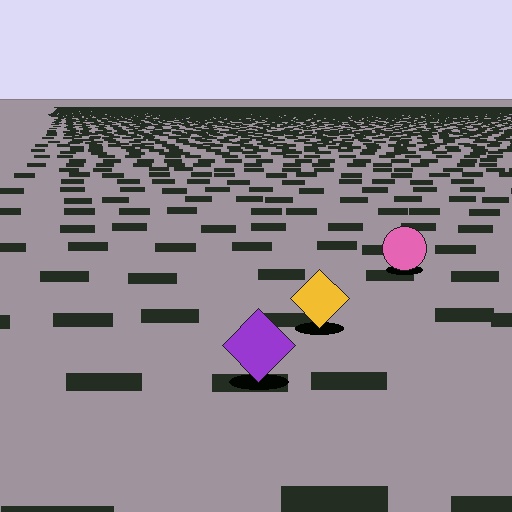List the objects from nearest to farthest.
From nearest to farthest: the purple diamond, the yellow diamond, the pink circle.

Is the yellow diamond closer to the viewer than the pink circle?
Yes. The yellow diamond is closer — you can tell from the texture gradient: the ground texture is coarser near it.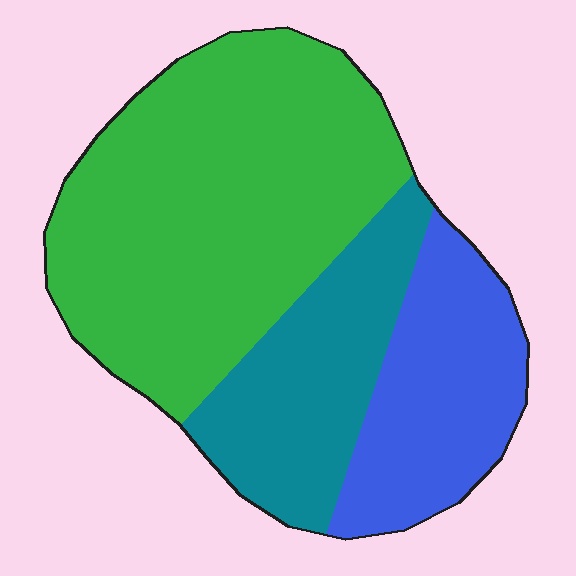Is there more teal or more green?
Green.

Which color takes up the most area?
Green, at roughly 55%.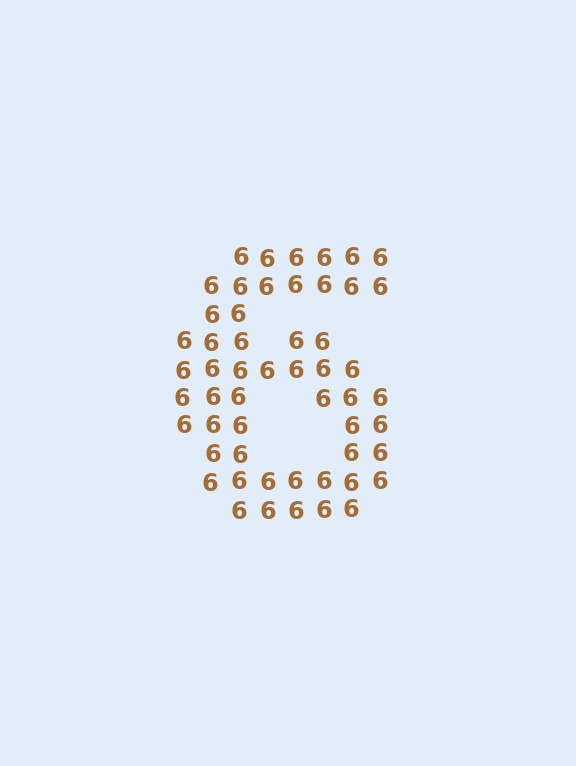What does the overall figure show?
The overall figure shows the digit 6.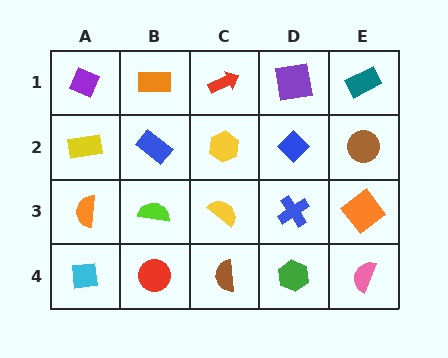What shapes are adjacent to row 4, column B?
A lime semicircle (row 3, column B), a cyan square (row 4, column A), a brown semicircle (row 4, column C).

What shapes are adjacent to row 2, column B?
An orange rectangle (row 1, column B), a lime semicircle (row 3, column B), a yellow rectangle (row 2, column A), a yellow hexagon (row 2, column C).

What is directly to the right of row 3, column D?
An orange diamond.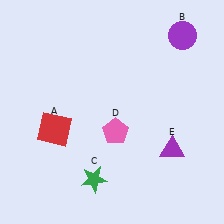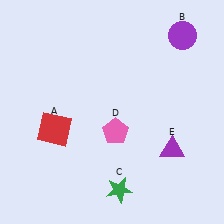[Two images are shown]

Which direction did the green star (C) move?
The green star (C) moved right.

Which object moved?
The green star (C) moved right.